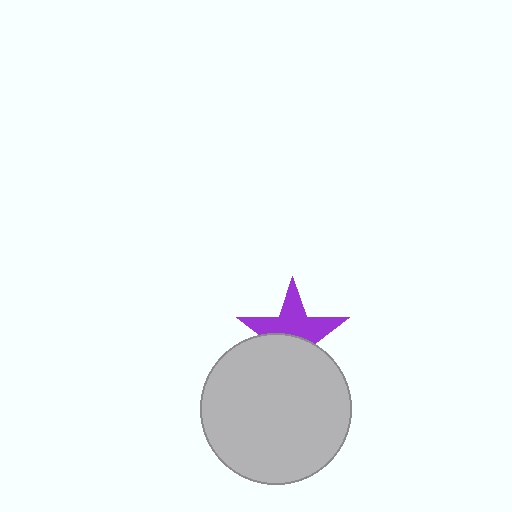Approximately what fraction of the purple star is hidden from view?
Roughly 45% of the purple star is hidden behind the light gray circle.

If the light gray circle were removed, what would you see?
You would see the complete purple star.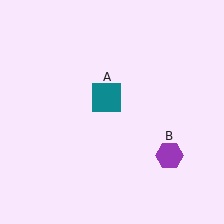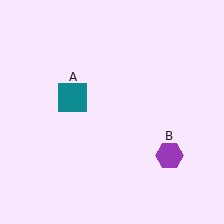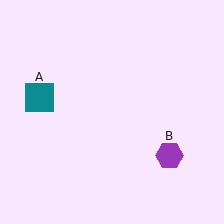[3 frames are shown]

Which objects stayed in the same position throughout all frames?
Purple hexagon (object B) remained stationary.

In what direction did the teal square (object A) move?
The teal square (object A) moved left.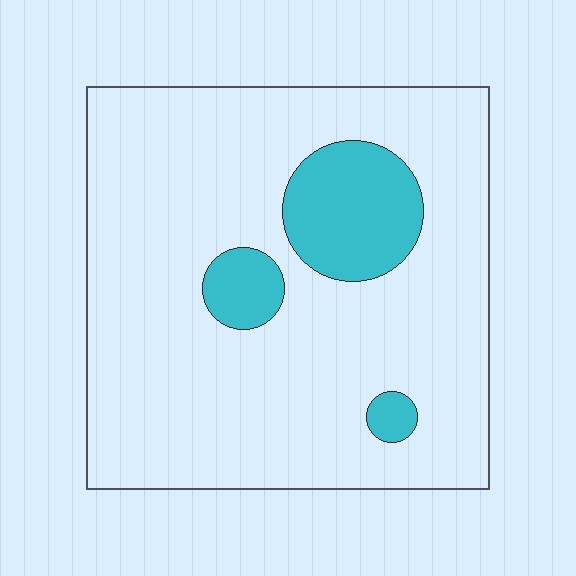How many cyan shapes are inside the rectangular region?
3.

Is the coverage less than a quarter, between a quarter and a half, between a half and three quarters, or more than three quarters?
Less than a quarter.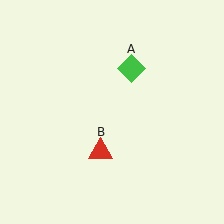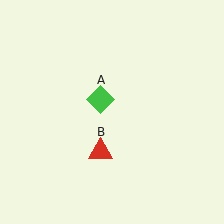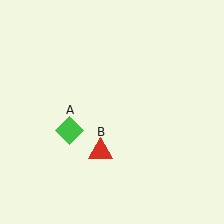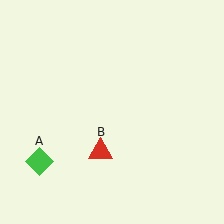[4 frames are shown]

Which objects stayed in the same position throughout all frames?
Red triangle (object B) remained stationary.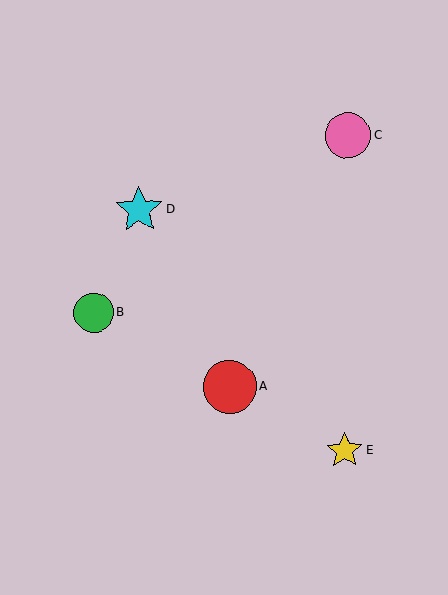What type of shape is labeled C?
Shape C is a pink circle.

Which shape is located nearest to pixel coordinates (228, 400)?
The red circle (labeled A) at (229, 387) is nearest to that location.